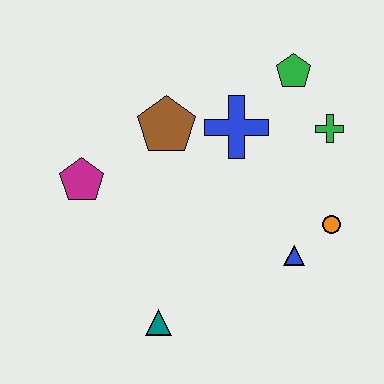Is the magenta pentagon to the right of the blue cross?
No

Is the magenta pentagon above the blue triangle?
Yes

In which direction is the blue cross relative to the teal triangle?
The blue cross is above the teal triangle.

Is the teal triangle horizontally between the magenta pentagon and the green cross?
Yes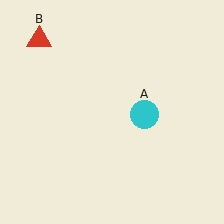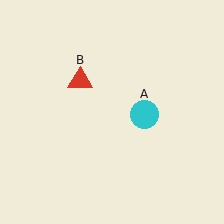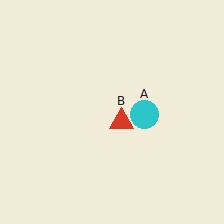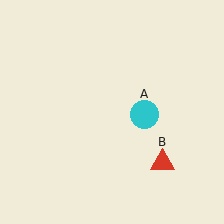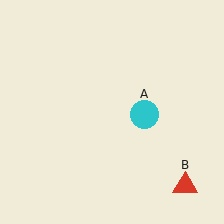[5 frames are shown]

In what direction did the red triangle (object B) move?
The red triangle (object B) moved down and to the right.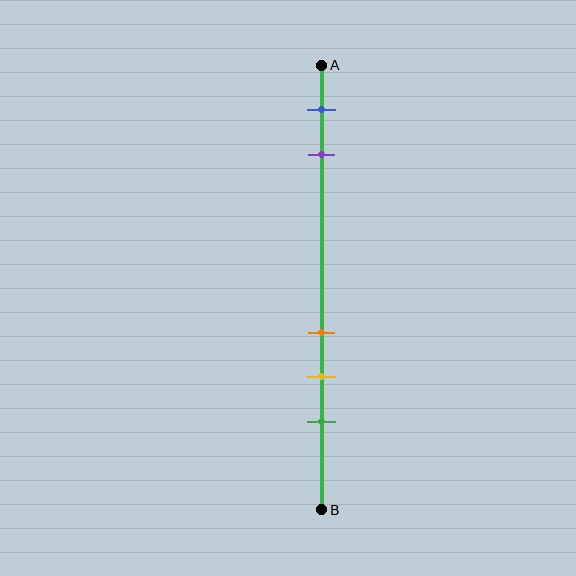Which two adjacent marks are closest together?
The orange and yellow marks are the closest adjacent pair.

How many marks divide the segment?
There are 5 marks dividing the segment.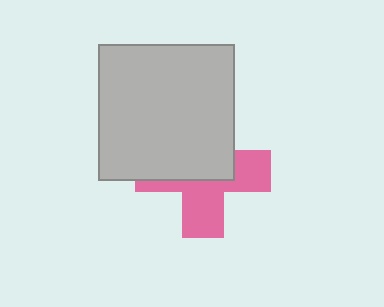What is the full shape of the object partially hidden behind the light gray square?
The partially hidden object is a pink cross.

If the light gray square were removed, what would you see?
You would see the complete pink cross.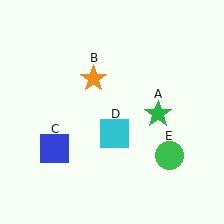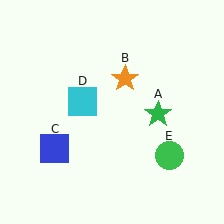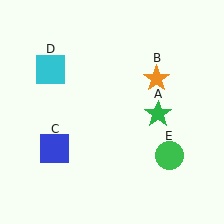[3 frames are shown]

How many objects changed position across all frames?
2 objects changed position: orange star (object B), cyan square (object D).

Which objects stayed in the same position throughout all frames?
Green star (object A) and blue square (object C) and green circle (object E) remained stationary.